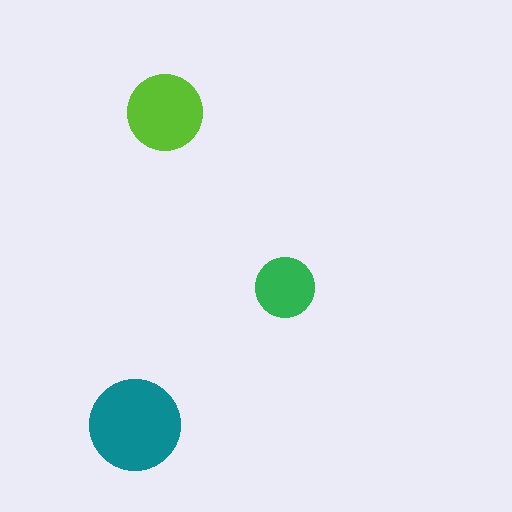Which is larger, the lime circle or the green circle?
The lime one.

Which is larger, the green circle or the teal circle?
The teal one.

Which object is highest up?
The lime circle is topmost.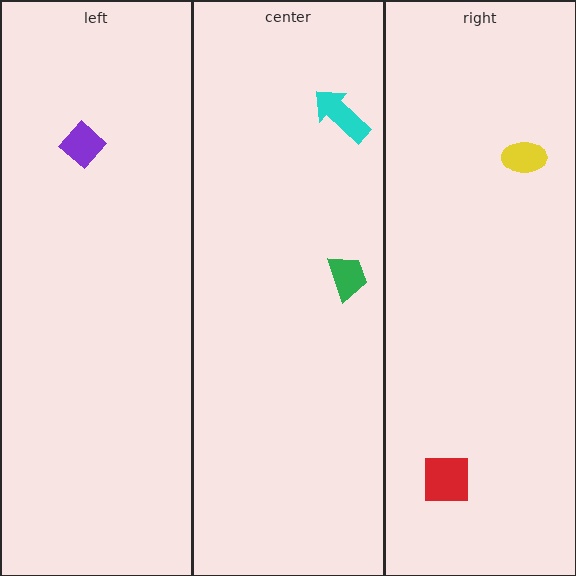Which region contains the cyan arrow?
The center region.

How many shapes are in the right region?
2.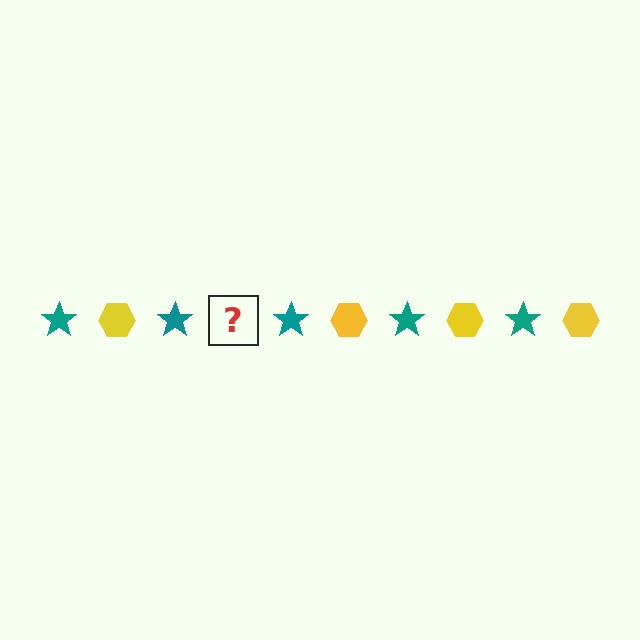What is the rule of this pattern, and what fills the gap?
The rule is that the pattern alternates between teal star and yellow hexagon. The gap should be filled with a yellow hexagon.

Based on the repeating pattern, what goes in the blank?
The blank should be a yellow hexagon.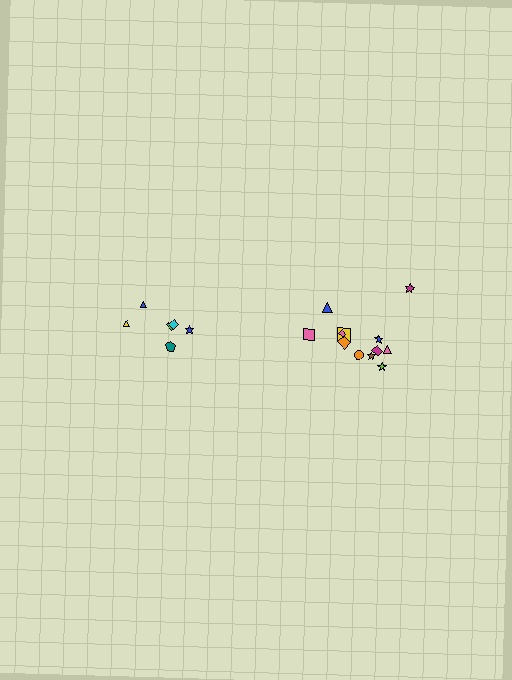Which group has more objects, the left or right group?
The right group.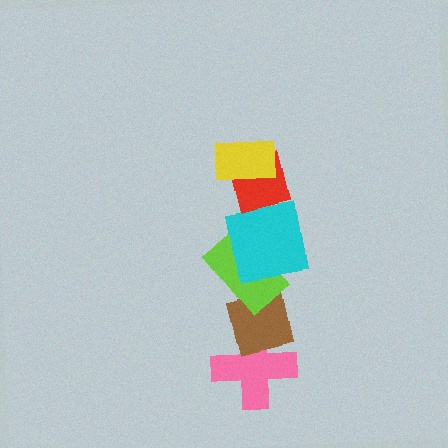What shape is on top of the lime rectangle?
The cyan square is on top of the lime rectangle.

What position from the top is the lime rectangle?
The lime rectangle is 4th from the top.